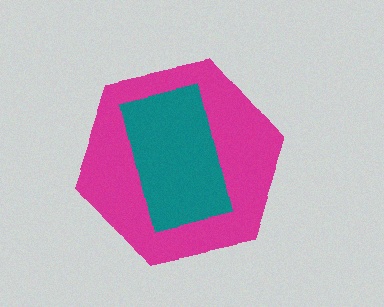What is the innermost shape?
The teal rectangle.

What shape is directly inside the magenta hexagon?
The teal rectangle.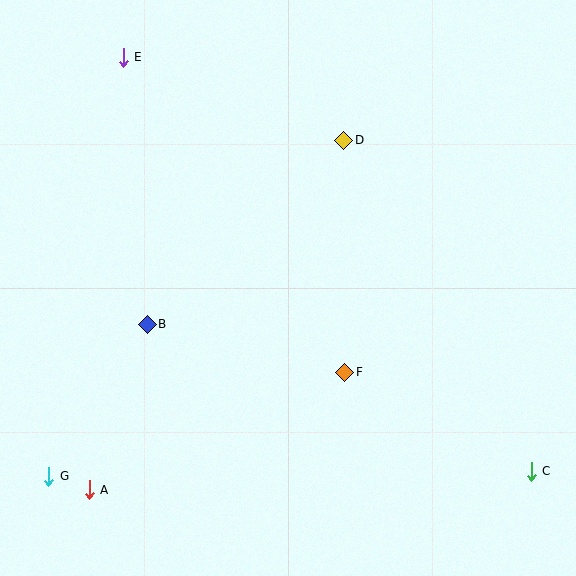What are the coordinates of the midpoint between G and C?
The midpoint between G and C is at (290, 474).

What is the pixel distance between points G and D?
The distance between G and D is 447 pixels.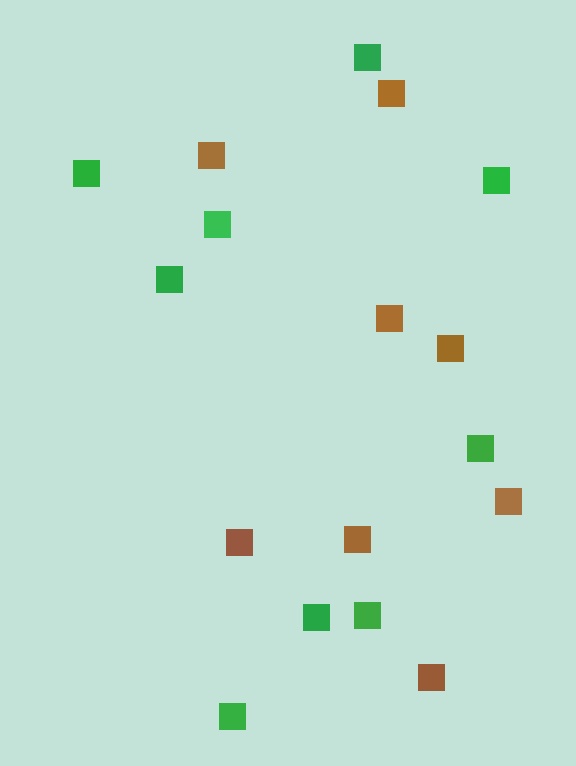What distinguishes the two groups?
There are 2 groups: one group of green squares (9) and one group of brown squares (8).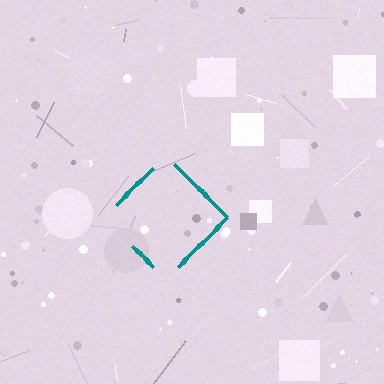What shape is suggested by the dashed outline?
The dashed outline suggests a diamond.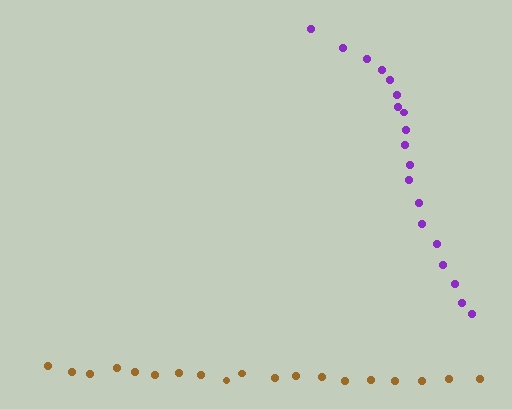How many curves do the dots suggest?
There are 2 distinct paths.